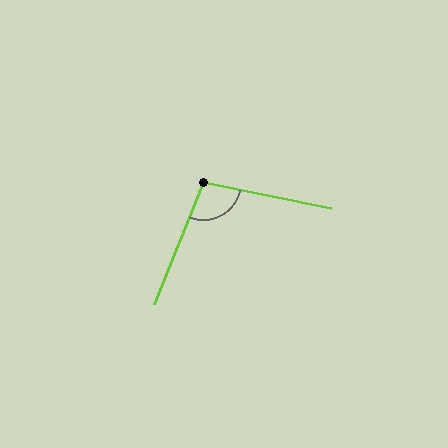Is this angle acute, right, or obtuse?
It is obtuse.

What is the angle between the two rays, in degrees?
Approximately 101 degrees.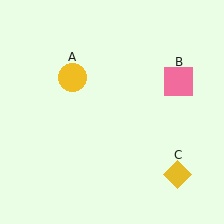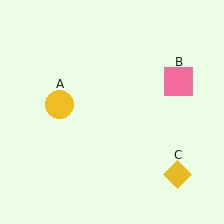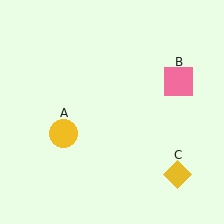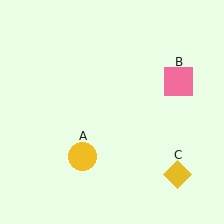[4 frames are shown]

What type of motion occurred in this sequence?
The yellow circle (object A) rotated counterclockwise around the center of the scene.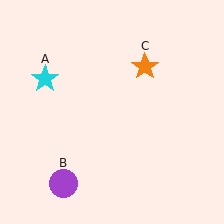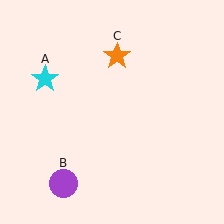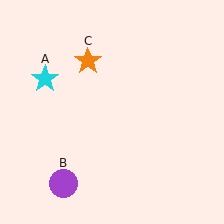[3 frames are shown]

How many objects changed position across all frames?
1 object changed position: orange star (object C).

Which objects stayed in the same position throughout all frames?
Cyan star (object A) and purple circle (object B) remained stationary.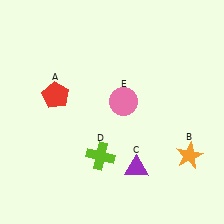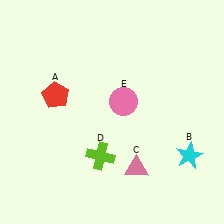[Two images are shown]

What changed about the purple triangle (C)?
In Image 1, C is purple. In Image 2, it changed to pink.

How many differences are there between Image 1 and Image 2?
There are 2 differences between the two images.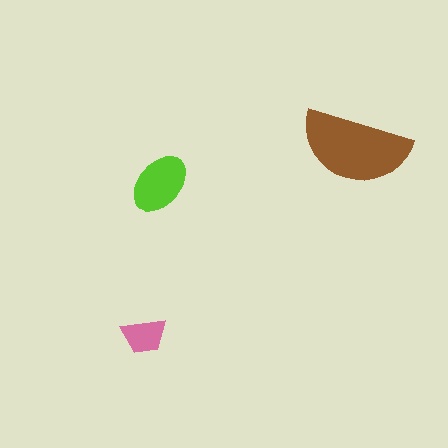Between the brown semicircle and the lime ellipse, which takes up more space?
The brown semicircle.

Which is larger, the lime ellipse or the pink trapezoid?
The lime ellipse.